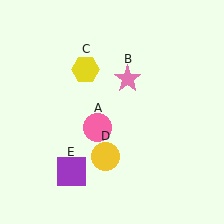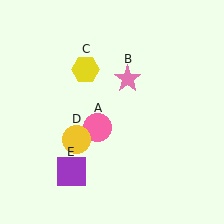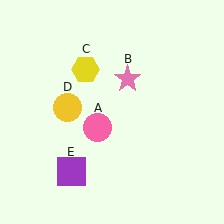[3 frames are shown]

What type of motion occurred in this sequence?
The yellow circle (object D) rotated clockwise around the center of the scene.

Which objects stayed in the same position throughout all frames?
Pink circle (object A) and pink star (object B) and yellow hexagon (object C) and purple square (object E) remained stationary.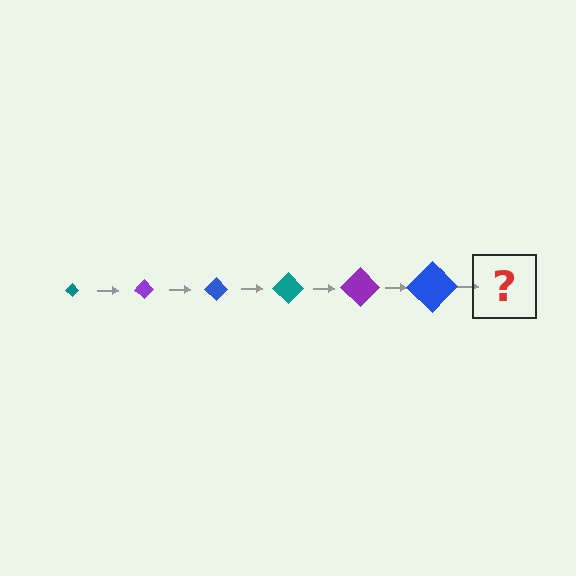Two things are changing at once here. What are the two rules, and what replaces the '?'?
The two rules are that the diamond grows larger each step and the color cycles through teal, purple, and blue. The '?' should be a teal diamond, larger than the previous one.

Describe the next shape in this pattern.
It should be a teal diamond, larger than the previous one.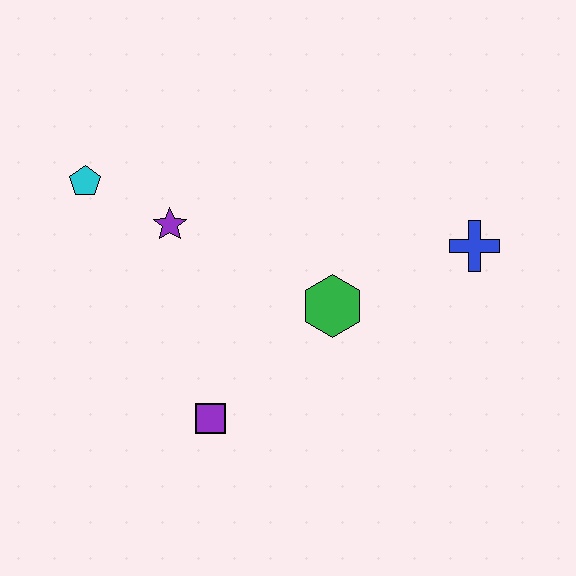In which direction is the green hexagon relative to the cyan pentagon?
The green hexagon is to the right of the cyan pentagon.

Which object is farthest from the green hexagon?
The cyan pentagon is farthest from the green hexagon.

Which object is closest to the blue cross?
The green hexagon is closest to the blue cross.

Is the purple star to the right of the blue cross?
No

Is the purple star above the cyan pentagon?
No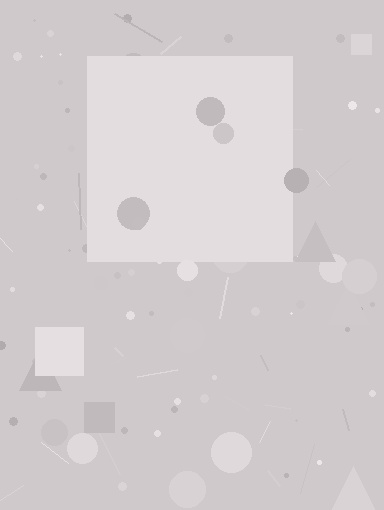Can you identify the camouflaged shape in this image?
The camouflaged shape is a square.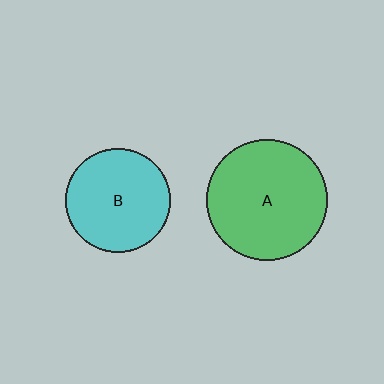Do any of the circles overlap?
No, none of the circles overlap.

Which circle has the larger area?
Circle A (green).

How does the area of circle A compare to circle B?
Approximately 1.3 times.